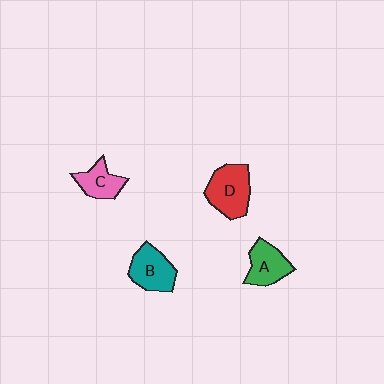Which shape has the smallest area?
Shape C (pink).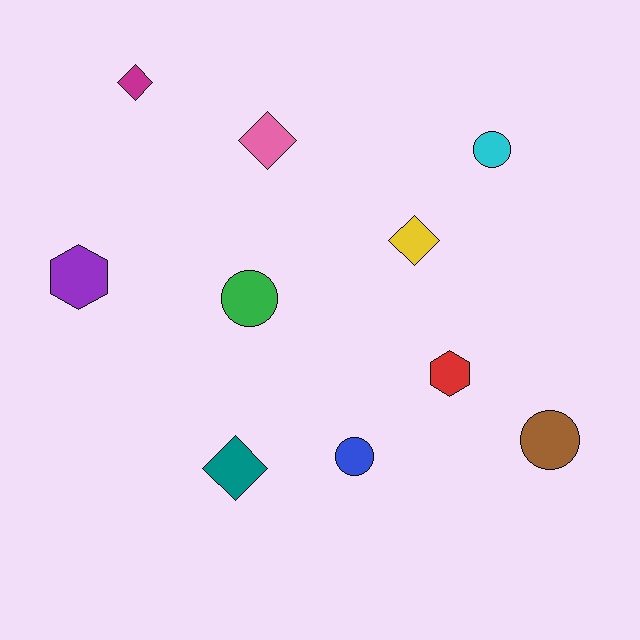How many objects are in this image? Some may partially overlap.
There are 10 objects.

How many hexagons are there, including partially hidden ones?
There are 2 hexagons.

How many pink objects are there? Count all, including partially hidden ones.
There is 1 pink object.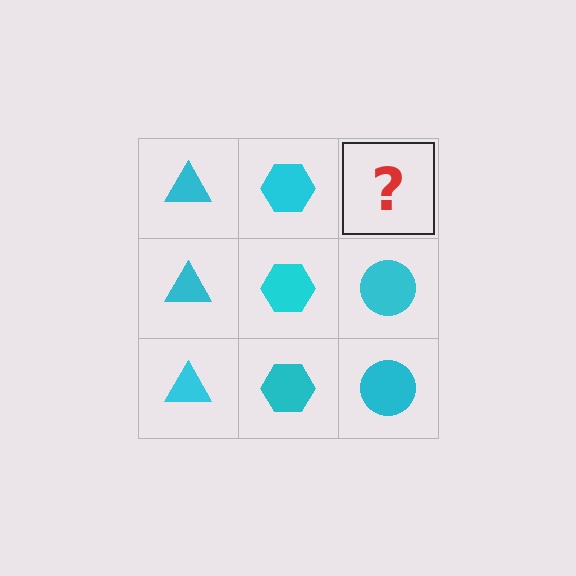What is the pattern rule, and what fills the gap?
The rule is that each column has a consistent shape. The gap should be filled with a cyan circle.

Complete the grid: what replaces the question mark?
The question mark should be replaced with a cyan circle.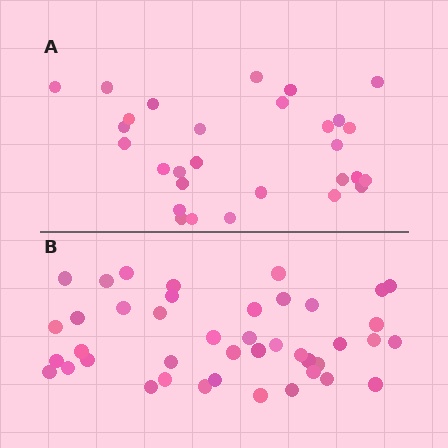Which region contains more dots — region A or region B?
Region B (the bottom region) has more dots.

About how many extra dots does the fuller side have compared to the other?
Region B has approximately 15 more dots than region A.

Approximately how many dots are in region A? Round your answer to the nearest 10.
About 30 dots. (The exact count is 29, which rounds to 30.)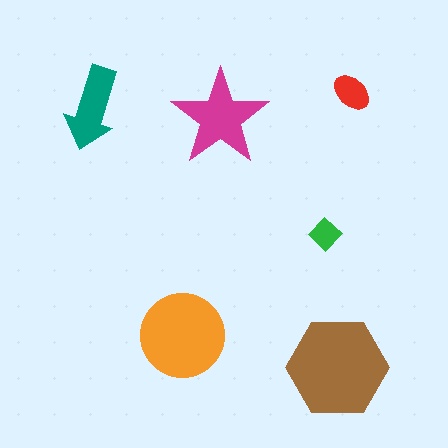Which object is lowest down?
The brown hexagon is bottommost.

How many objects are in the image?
There are 6 objects in the image.